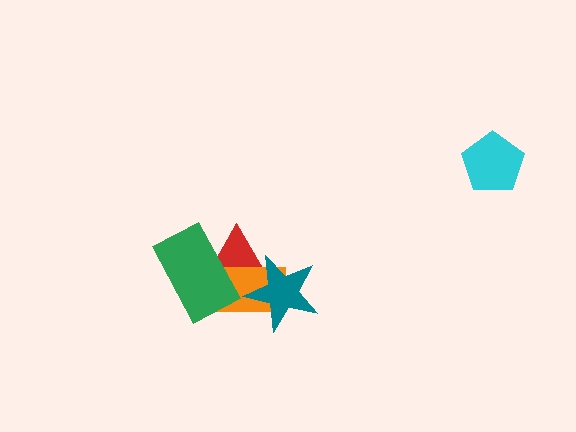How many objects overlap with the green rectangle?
2 objects overlap with the green rectangle.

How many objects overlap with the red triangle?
3 objects overlap with the red triangle.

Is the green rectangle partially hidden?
No, no other shape covers it.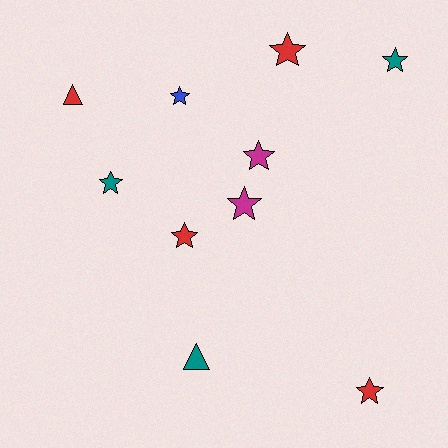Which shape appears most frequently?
Star, with 8 objects.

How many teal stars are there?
There are 2 teal stars.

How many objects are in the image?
There are 10 objects.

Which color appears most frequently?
Red, with 4 objects.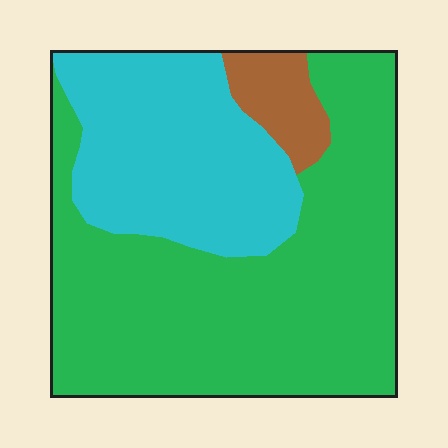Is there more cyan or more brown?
Cyan.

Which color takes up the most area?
Green, at roughly 60%.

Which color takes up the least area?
Brown, at roughly 5%.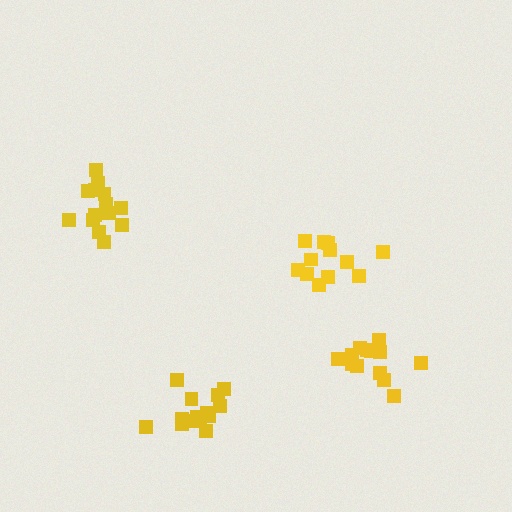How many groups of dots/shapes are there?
There are 4 groups.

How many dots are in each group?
Group 1: 14 dots, Group 2: 13 dots, Group 3: 15 dots, Group 4: 12 dots (54 total).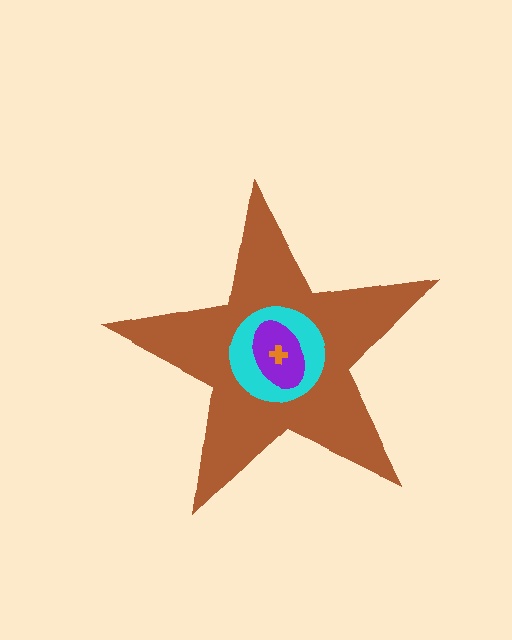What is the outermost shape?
The brown star.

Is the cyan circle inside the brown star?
Yes.